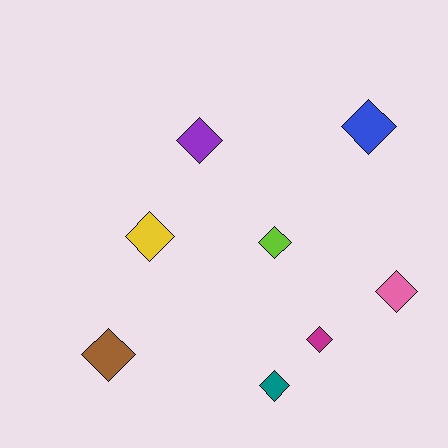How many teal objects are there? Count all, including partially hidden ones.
There is 1 teal object.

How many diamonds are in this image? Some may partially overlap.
There are 8 diamonds.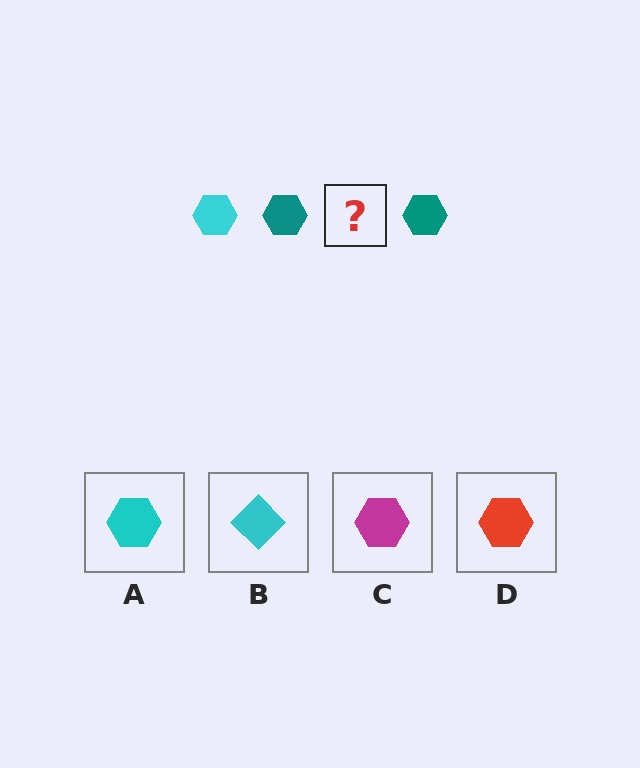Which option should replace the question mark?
Option A.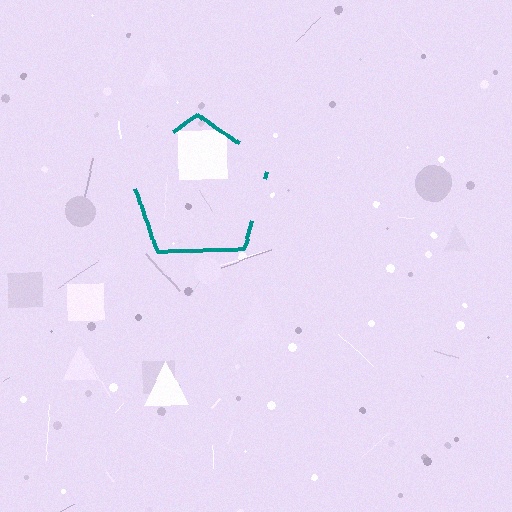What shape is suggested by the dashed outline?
The dashed outline suggests a pentagon.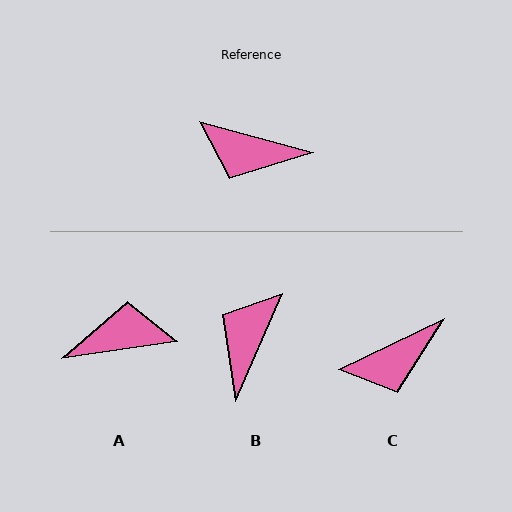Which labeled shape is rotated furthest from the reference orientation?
A, about 156 degrees away.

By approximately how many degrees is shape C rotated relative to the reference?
Approximately 41 degrees counter-clockwise.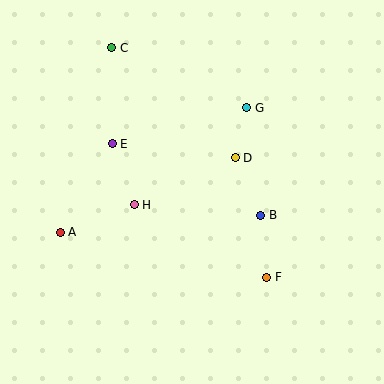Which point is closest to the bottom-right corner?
Point F is closest to the bottom-right corner.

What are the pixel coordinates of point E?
Point E is at (112, 144).